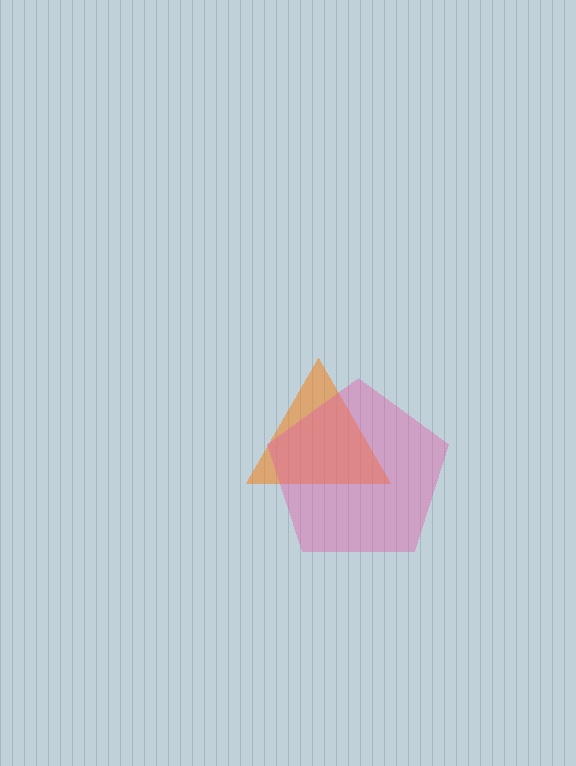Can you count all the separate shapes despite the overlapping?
Yes, there are 2 separate shapes.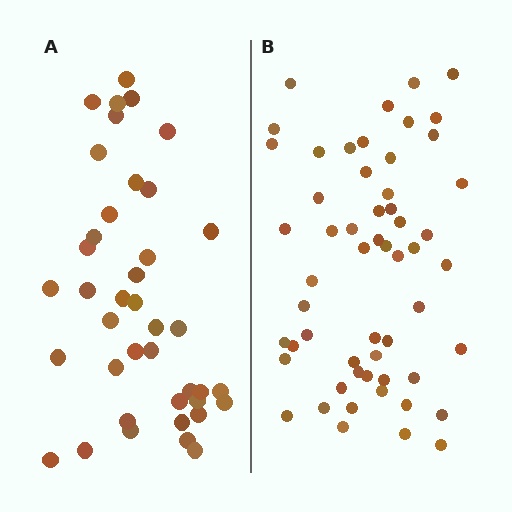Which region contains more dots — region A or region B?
Region B (the right region) has more dots.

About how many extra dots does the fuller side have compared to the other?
Region B has approximately 15 more dots than region A.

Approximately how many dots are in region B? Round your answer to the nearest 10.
About 60 dots. (The exact count is 56, which rounds to 60.)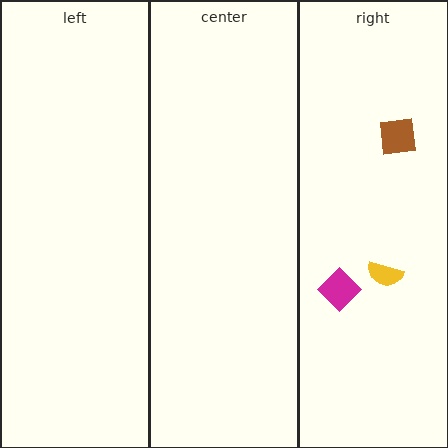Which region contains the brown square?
The right region.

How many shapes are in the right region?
3.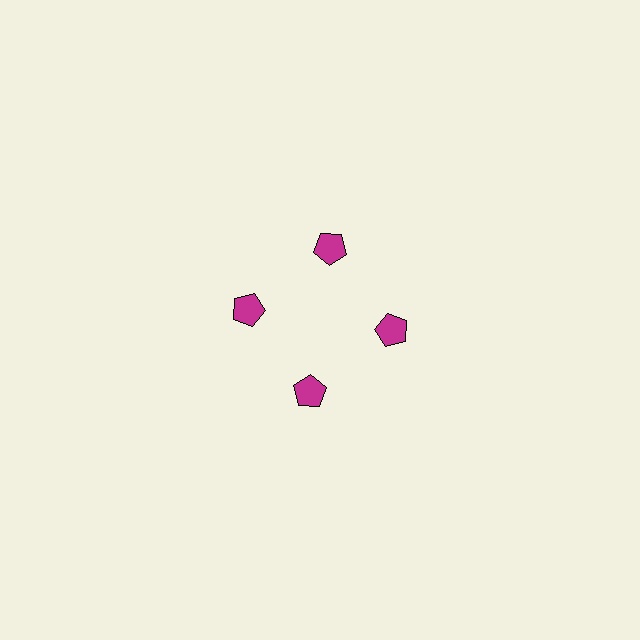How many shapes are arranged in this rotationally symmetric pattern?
There are 4 shapes, arranged in 4 groups of 1.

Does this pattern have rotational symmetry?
Yes, this pattern has 4-fold rotational symmetry. It looks the same after rotating 90 degrees around the center.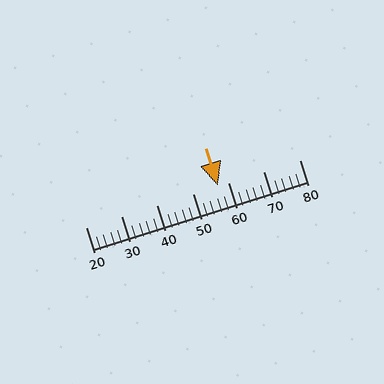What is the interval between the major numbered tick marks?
The major tick marks are spaced 10 units apart.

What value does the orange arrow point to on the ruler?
The orange arrow points to approximately 57.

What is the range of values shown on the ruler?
The ruler shows values from 20 to 80.